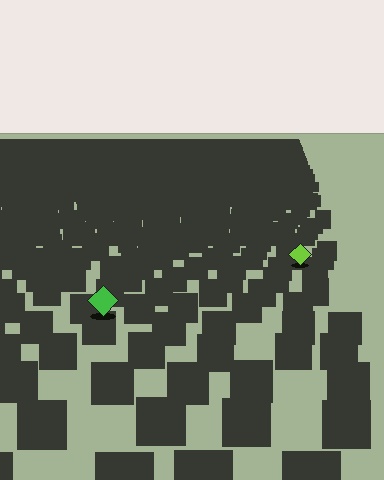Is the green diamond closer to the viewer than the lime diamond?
Yes. The green diamond is closer — you can tell from the texture gradient: the ground texture is coarser near it.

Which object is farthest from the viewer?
The lime diamond is farthest from the viewer. It appears smaller and the ground texture around it is denser.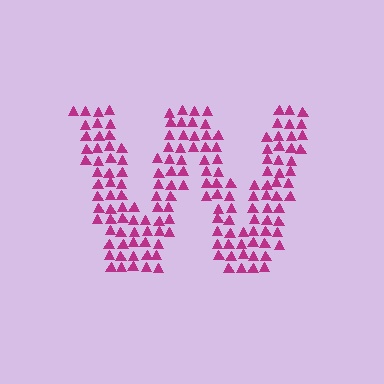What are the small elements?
The small elements are triangles.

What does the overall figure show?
The overall figure shows the letter W.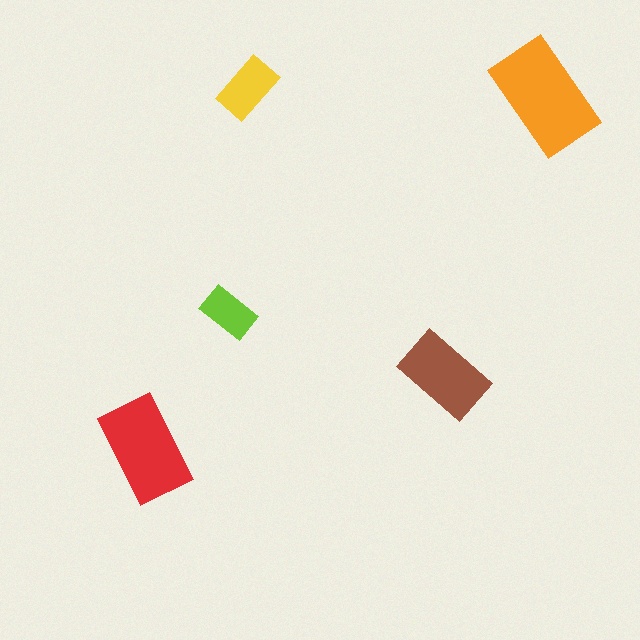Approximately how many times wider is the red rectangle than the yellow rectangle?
About 1.5 times wider.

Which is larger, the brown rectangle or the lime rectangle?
The brown one.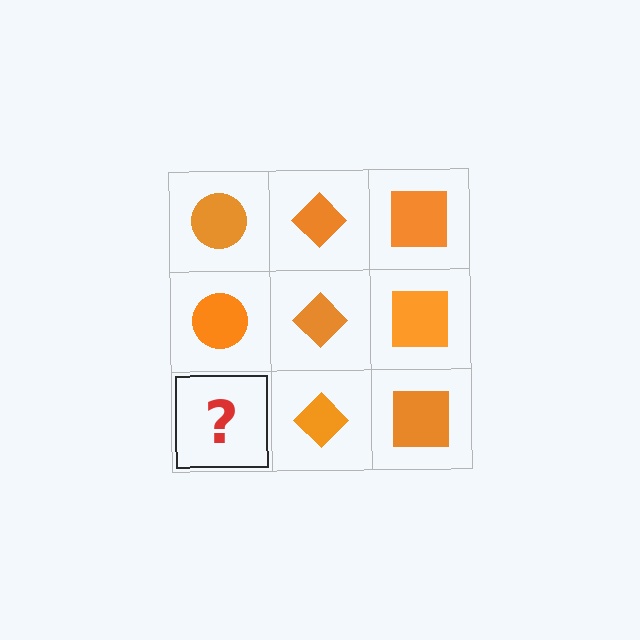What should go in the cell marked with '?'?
The missing cell should contain an orange circle.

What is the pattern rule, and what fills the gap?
The rule is that each column has a consistent shape. The gap should be filled with an orange circle.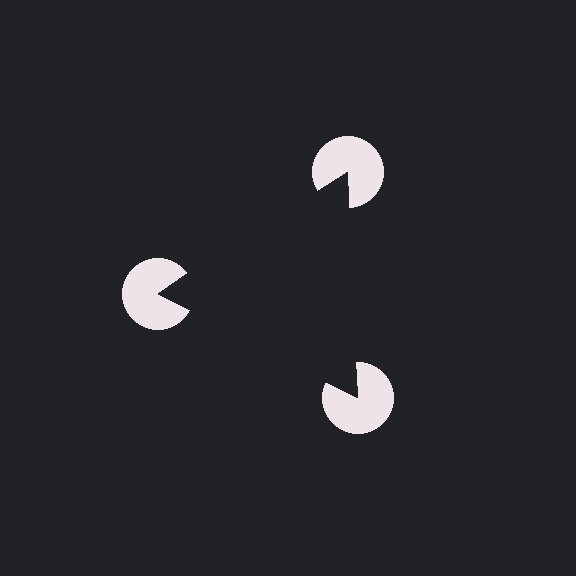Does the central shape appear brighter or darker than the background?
It typically appears slightly darker than the background, even though no actual brightness change is drawn.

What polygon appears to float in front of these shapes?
An illusory triangle — its edges are inferred from the aligned wedge cuts in the pac-man discs, not physically drawn.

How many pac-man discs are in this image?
There are 3 — one at each vertex of the illusory triangle.